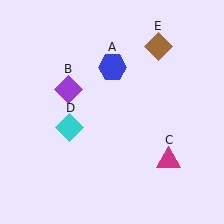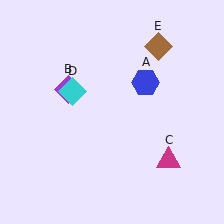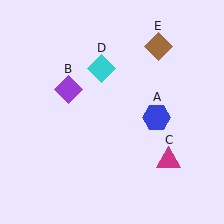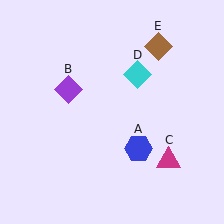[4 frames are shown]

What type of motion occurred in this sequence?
The blue hexagon (object A), cyan diamond (object D) rotated clockwise around the center of the scene.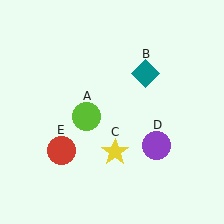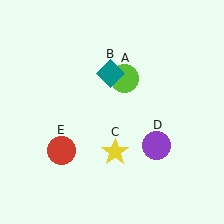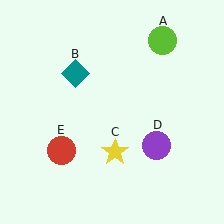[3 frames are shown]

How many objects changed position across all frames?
2 objects changed position: lime circle (object A), teal diamond (object B).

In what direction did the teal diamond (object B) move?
The teal diamond (object B) moved left.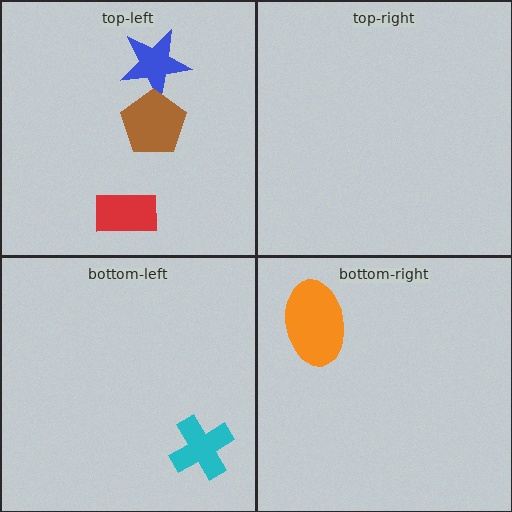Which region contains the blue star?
The top-left region.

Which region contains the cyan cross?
The bottom-left region.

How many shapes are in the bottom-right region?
1.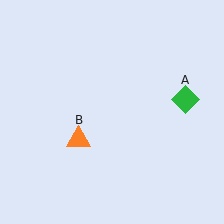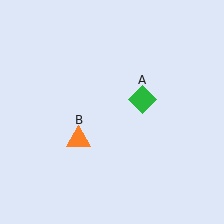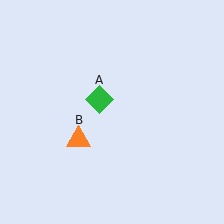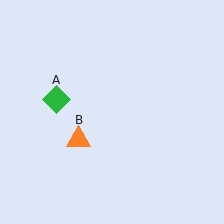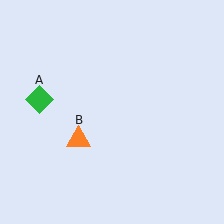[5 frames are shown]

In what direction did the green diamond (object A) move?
The green diamond (object A) moved left.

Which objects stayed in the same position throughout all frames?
Orange triangle (object B) remained stationary.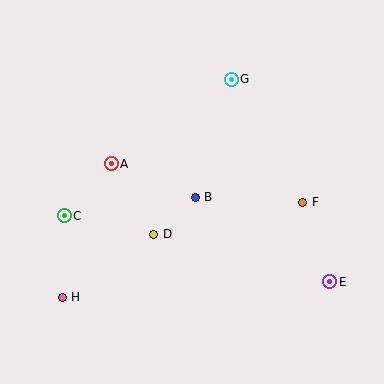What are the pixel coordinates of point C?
Point C is at (64, 216).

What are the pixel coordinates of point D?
Point D is at (154, 234).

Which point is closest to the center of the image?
Point B at (195, 197) is closest to the center.